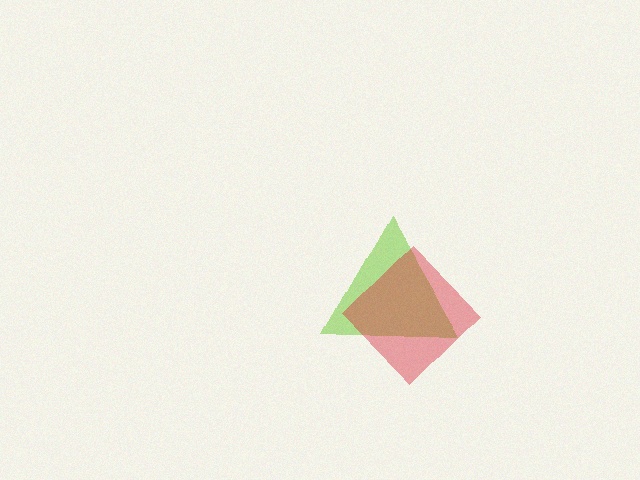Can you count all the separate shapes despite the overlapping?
Yes, there are 2 separate shapes.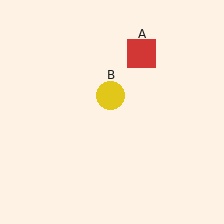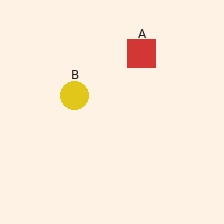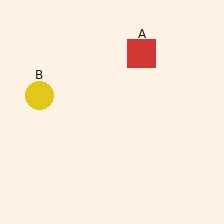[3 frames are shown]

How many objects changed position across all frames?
1 object changed position: yellow circle (object B).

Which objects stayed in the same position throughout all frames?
Red square (object A) remained stationary.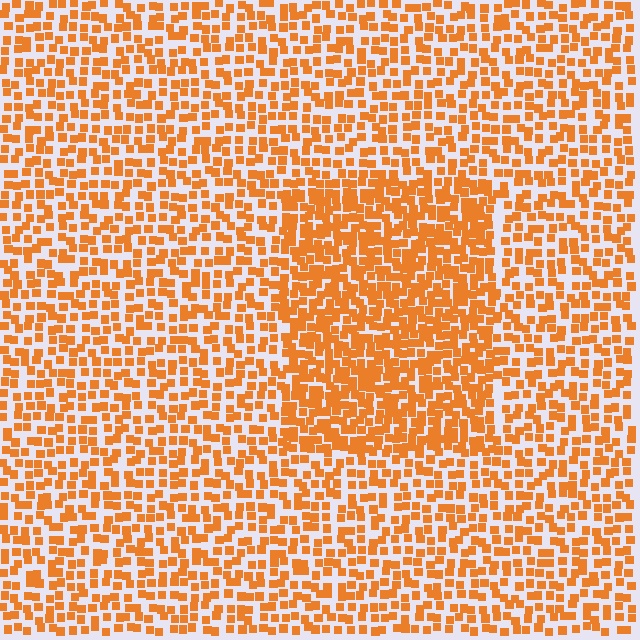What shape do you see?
I see a rectangle.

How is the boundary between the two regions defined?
The boundary is defined by a change in element density (approximately 1.7x ratio). All elements are the same color, size, and shape.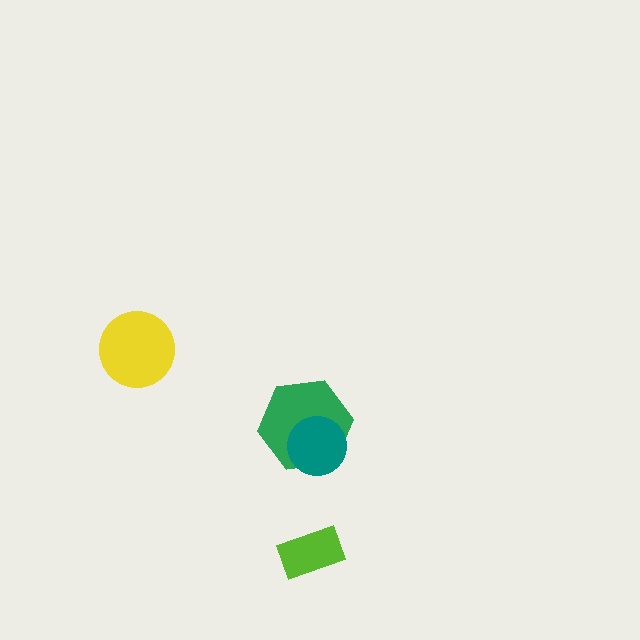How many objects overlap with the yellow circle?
0 objects overlap with the yellow circle.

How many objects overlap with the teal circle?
1 object overlaps with the teal circle.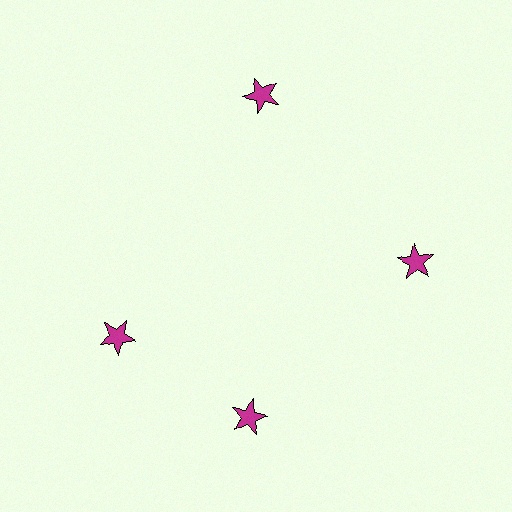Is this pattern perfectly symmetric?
No. The 4 magenta stars are arranged in a ring, but one element near the 9 o'clock position is rotated out of alignment along the ring, breaking the 4-fold rotational symmetry.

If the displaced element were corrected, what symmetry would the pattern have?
It would have 4-fold rotational symmetry — the pattern would map onto itself every 90 degrees.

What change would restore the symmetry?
The symmetry would be restored by rotating it back into even spacing with its neighbors so that all 4 stars sit at equal angles and equal distance from the center.